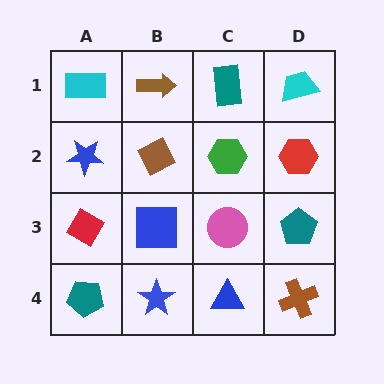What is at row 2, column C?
A green hexagon.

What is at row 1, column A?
A cyan rectangle.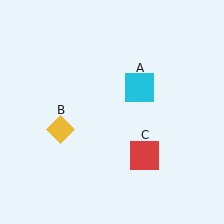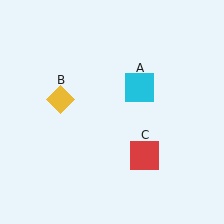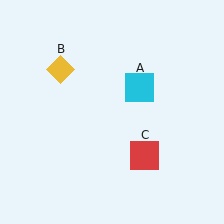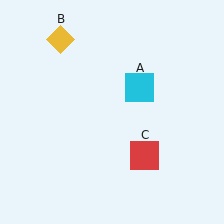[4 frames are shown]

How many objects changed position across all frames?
1 object changed position: yellow diamond (object B).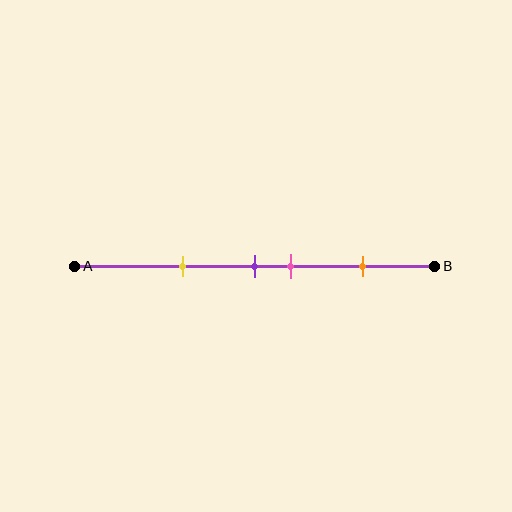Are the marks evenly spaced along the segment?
No, the marks are not evenly spaced.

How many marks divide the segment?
There are 4 marks dividing the segment.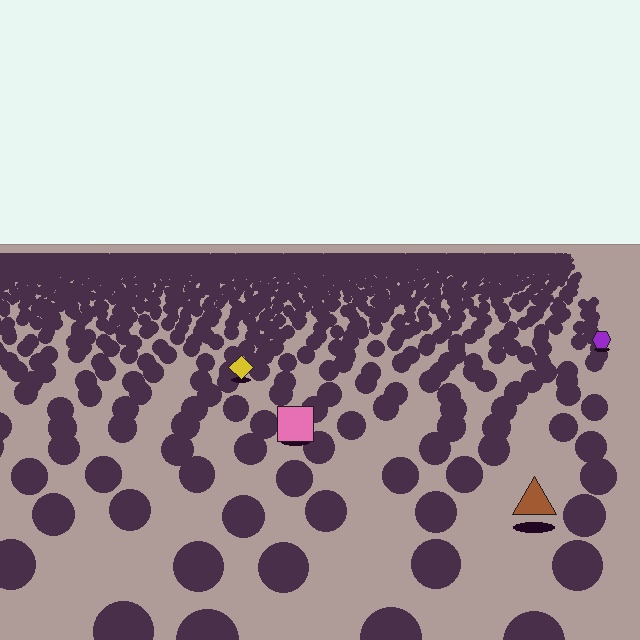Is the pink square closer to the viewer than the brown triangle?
No. The brown triangle is closer — you can tell from the texture gradient: the ground texture is coarser near it.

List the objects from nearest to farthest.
From nearest to farthest: the brown triangle, the pink square, the yellow diamond, the purple hexagon.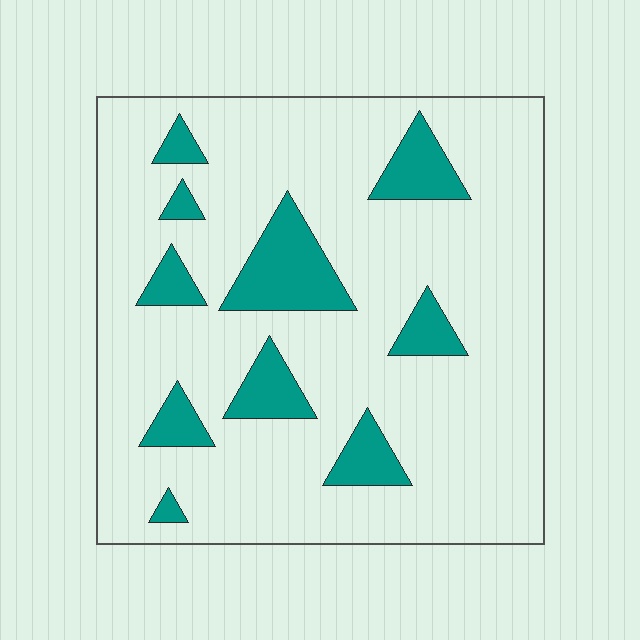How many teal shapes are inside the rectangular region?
10.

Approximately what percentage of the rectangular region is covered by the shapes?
Approximately 15%.